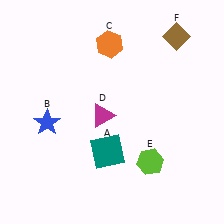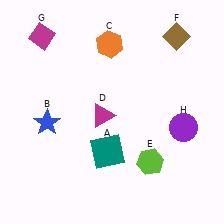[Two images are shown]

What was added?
A magenta diamond (G), a purple circle (H) were added in Image 2.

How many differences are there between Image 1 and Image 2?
There are 2 differences between the two images.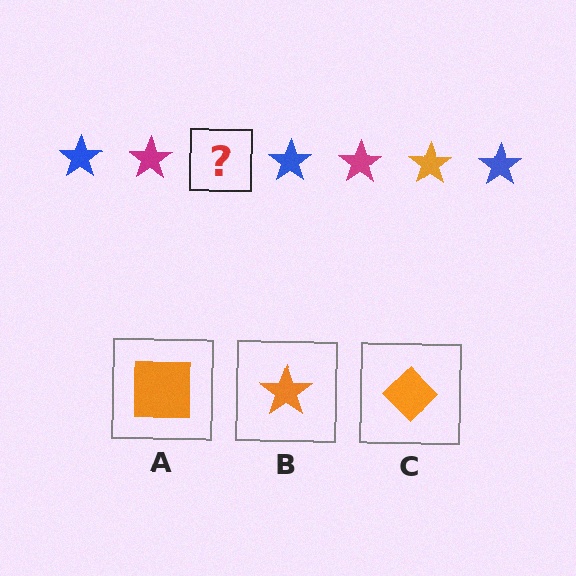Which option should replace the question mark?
Option B.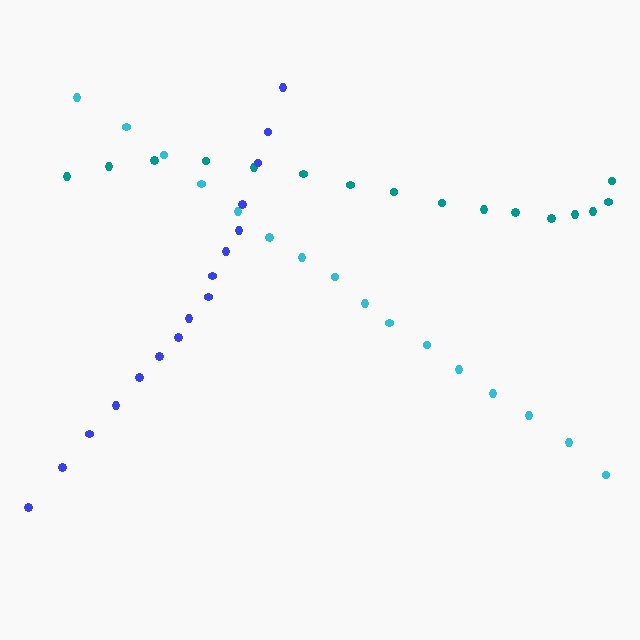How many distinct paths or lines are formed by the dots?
There are 3 distinct paths.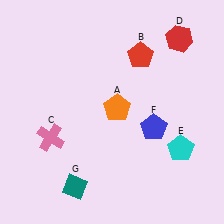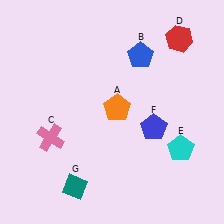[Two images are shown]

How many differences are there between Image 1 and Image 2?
There is 1 difference between the two images.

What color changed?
The pentagon (B) changed from red in Image 1 to blue in Image 2.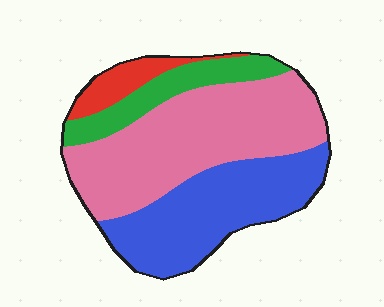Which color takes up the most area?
Pink, at roughly 45%.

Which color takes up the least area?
Red, at roughly 10%.